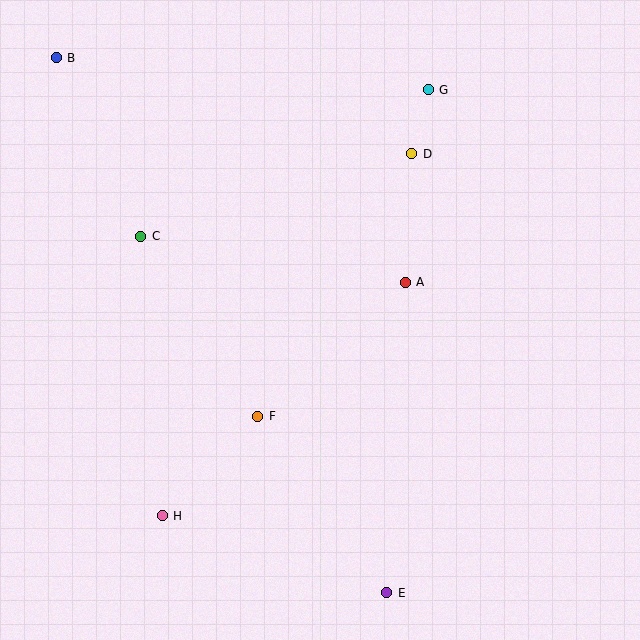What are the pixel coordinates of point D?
Point D is at (412, 154).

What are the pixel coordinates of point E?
Point E is at (387, 593).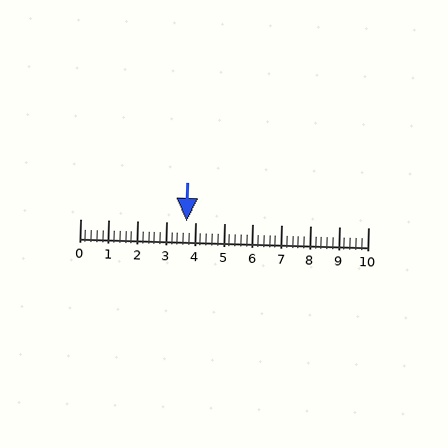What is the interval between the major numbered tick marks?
The major tick marks are spaced 1 units apart.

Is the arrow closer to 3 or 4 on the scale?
The arrow is closer to 4.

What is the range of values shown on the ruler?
The ruler shows values from 0 to 10.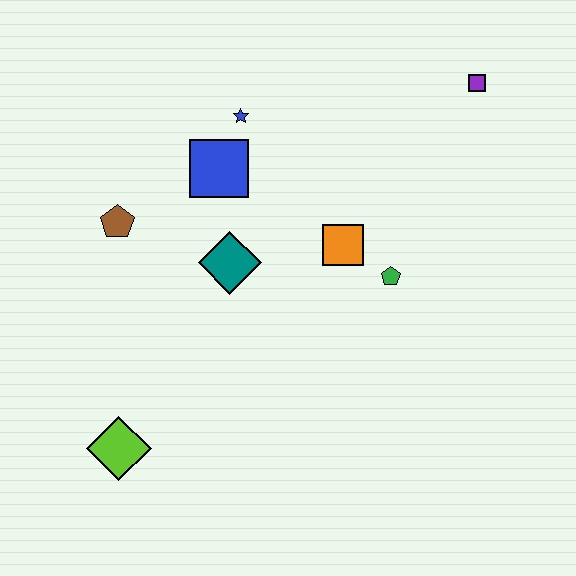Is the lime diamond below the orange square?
Yes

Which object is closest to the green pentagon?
The orange square is closest to the green pentagon.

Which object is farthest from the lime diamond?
The purple square is farthest from the lime diamond.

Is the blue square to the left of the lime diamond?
No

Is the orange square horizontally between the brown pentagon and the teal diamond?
No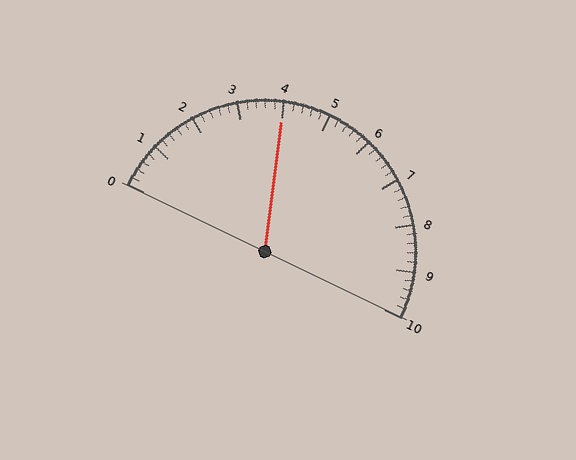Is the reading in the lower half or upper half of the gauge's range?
The reading is in the lower half of the range (0 to 10).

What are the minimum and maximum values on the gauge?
The gauge ranges from 0 to 10.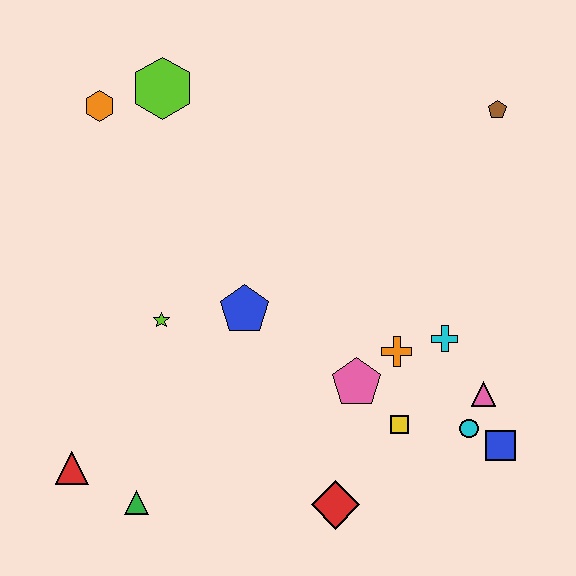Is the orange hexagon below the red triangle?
No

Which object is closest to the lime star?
The blue pentagon is closest to the lime star.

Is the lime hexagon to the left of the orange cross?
Yes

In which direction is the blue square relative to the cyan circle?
The blue square is to the right of the cyan circle.